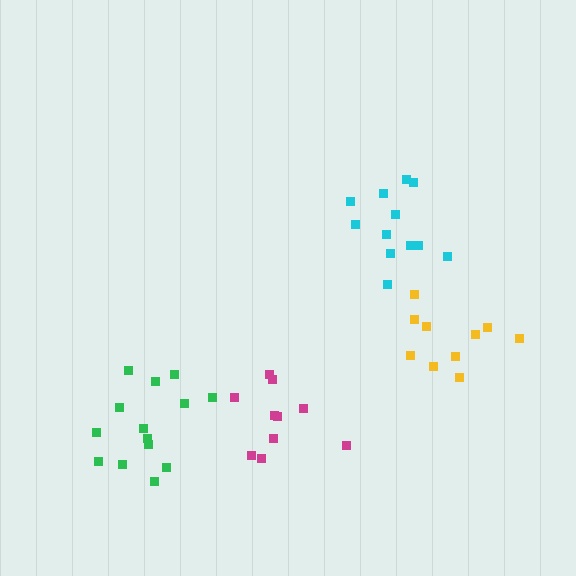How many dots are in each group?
Group 1: 14 dots, Group 2: 12 dots, Group 3: 10 dots, Group 4: 10 dots (46 total).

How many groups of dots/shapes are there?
There are 4 groups.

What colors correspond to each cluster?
The clusters are colored: green, cyan, yellow, magenta.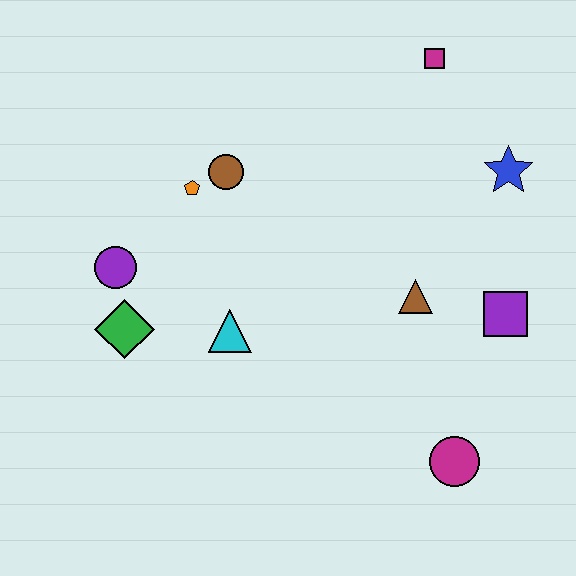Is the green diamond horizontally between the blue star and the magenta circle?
No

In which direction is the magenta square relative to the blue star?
The magenta square is above the blue star.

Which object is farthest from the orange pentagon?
The magenta circle is farthest from the orange pentagon.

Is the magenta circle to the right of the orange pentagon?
Yes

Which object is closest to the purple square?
The brown triangle is closest to the purple square.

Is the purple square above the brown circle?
No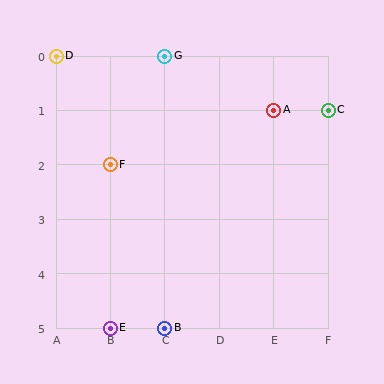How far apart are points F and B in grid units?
Points F and B are 1 column and 3 rows apart (about 3.2 grid units diagonally).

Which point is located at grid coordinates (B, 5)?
Point E is at (B, 5).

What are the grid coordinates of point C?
Point C is at grid coordinates (F, 1).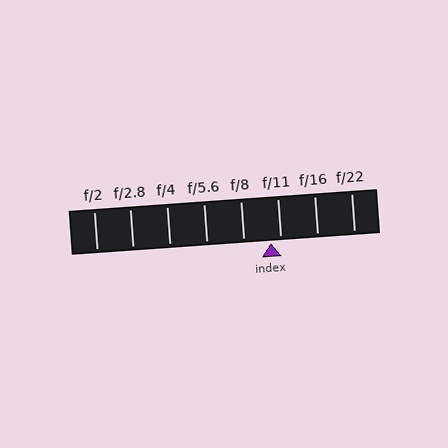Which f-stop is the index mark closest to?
The index mark is closest to f/11.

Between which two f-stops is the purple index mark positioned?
The index mark is between f/8 and f/11.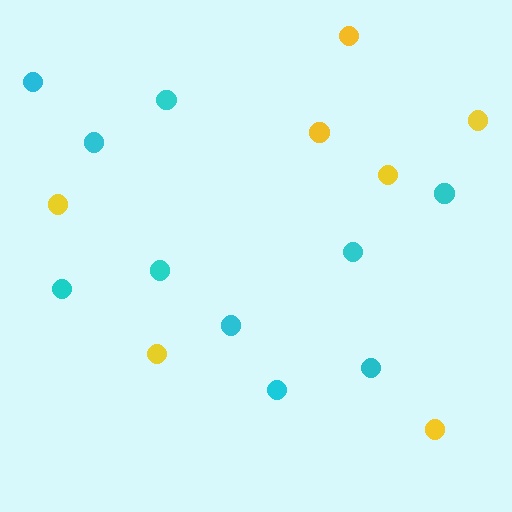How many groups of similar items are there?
There are 2 groups: one group of yellow circles (7) and one group of cyan circles (10).